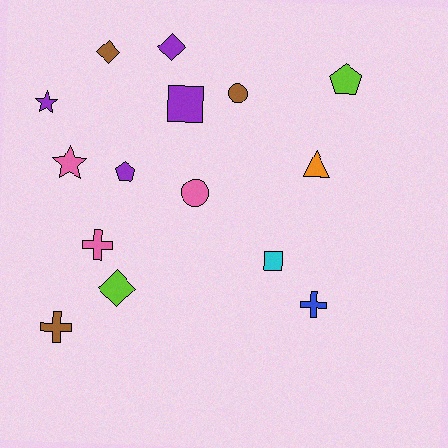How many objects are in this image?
There are 15 objects.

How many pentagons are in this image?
There are 2 pentagons.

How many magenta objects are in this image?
There are no magenta objects.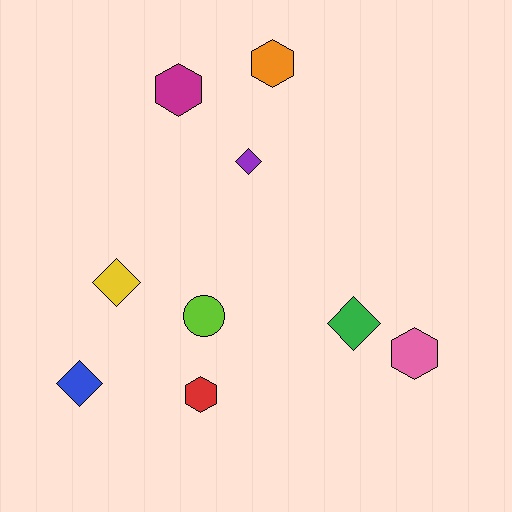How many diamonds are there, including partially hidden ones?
There are 4 diamonds.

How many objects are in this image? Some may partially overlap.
There are 9 objects.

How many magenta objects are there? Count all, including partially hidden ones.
There is 1 magenta object.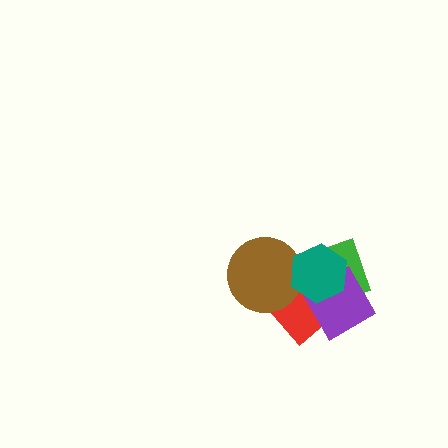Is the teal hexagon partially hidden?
No, no other shape covers it.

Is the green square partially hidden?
Yes, it is partially covered by another shape.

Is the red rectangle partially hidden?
Yes, it is partially covered by another shape.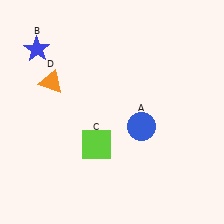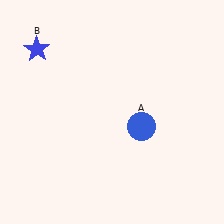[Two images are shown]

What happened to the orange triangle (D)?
The orange triangle (D) was removed in Image 2. It was in the top-left area of Image 1.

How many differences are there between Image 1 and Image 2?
There are 2 differences between the two images.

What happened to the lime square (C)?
The lime square (C) was removed in Image 2. It was in the bottom-left area of Image 1.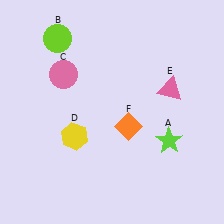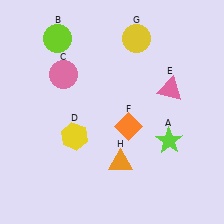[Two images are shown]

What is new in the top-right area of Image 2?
A yellow circle (G) was added in the top-right area of Image 2.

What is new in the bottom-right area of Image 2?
An orange triangle (H) was added in the bottom-right area of Image 2.